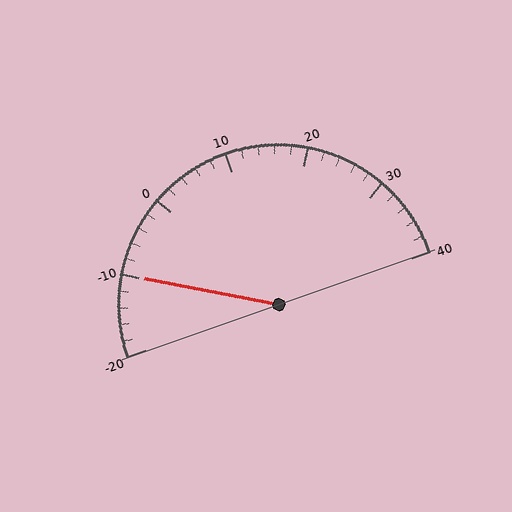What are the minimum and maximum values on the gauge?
The gauge ranges from -20 to 40.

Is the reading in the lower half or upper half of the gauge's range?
The reading is in the lower half of the range (-20 to 40).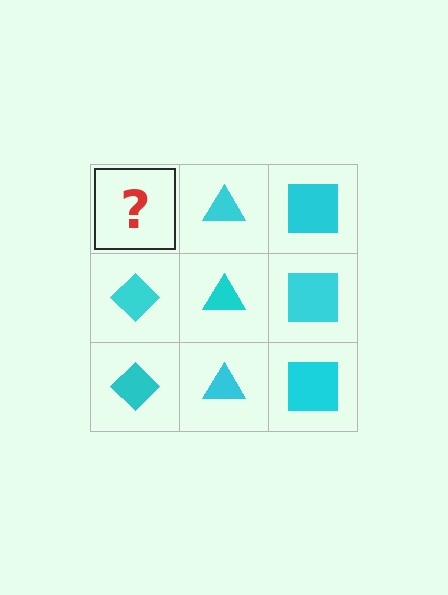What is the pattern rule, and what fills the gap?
The rule is that each column has a consistent shape. The gap should be filled with a cyan diamond.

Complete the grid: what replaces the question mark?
The question mark should be replaced with a cyan diamond.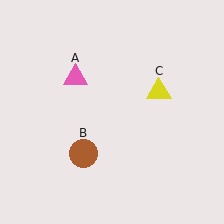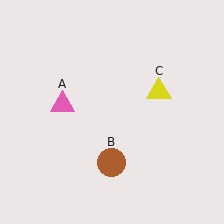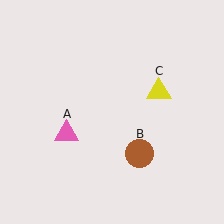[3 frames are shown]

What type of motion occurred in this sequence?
The pink triangle (object A), brown circle (object B) rotated counterclockwise around the center of the scene.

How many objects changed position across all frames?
2 objects changed position: pink triangle (object A), brown circle (object B).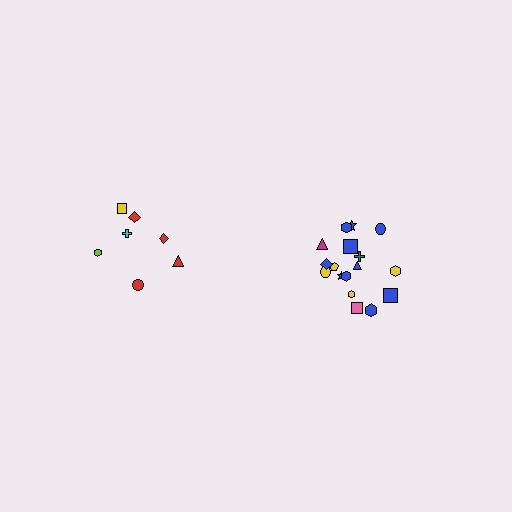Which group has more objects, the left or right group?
The right group.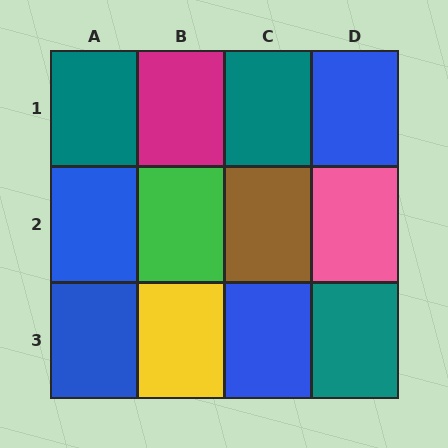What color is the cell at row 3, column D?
Teal.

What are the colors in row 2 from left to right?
Blue, green, brown, pink.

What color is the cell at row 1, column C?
Teal.